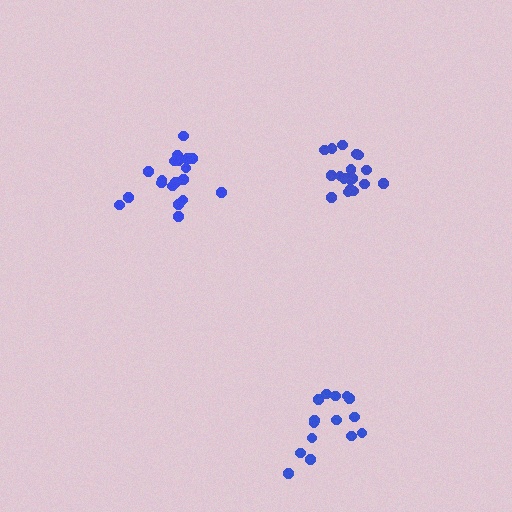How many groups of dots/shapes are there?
There are 3 groups.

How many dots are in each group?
Group 1: 19 dots, Group 2: 15 dots, Group 3: 19 dots (53 total).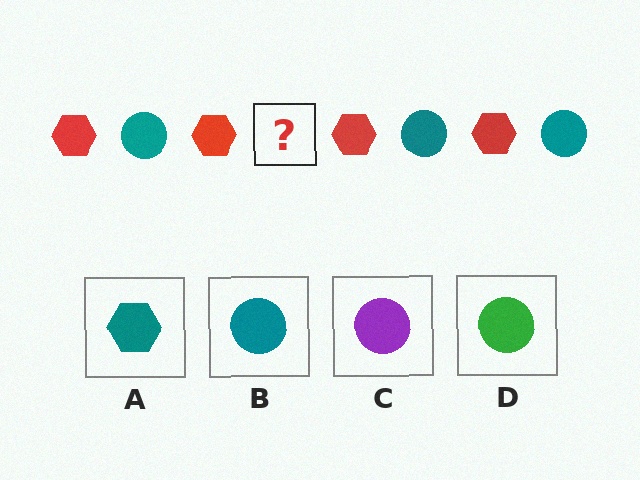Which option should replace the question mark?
Option B.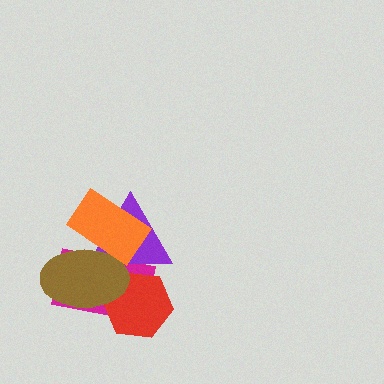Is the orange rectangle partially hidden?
No, no other shape covers it.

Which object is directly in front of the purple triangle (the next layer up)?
The brown ellipse is directly in front of the purple triangle.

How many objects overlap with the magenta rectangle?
4 objects overlap with the magenta rectangle.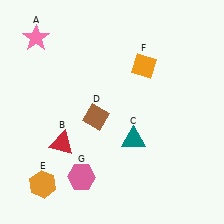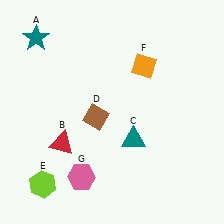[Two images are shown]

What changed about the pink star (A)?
In Image 1, A is pink. In Image 2, it changed to teal.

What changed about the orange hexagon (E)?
In Image 1, E is orange. In Image 2, it changed to lime.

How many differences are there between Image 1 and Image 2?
There are 2 differences between the two images.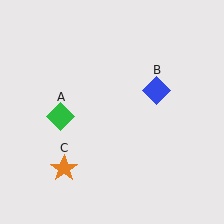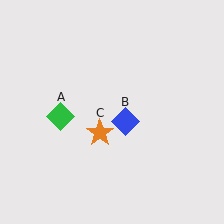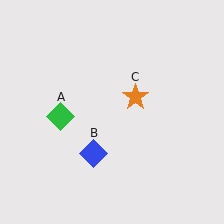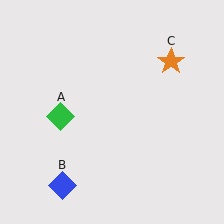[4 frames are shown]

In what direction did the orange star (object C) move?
The orange star (object C) moved up and to the right.